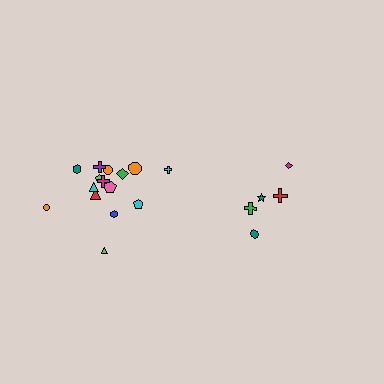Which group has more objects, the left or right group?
The left group.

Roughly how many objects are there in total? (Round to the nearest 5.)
Roughly 20 objects in total.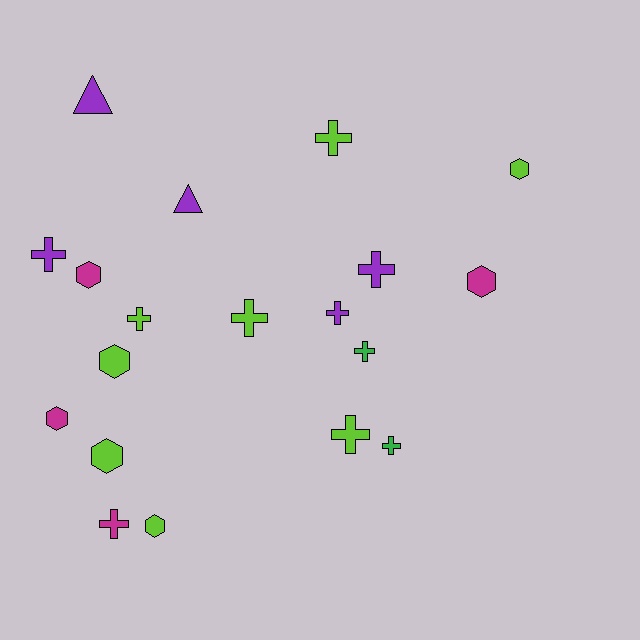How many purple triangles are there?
There are 2 purple triangles.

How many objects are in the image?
There are 19 objects.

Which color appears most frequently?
Lime, with 8 objects.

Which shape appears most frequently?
Cross, with 10 objects.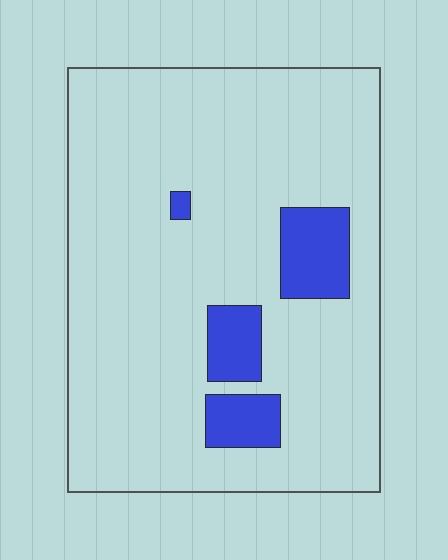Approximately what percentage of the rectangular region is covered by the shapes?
Approximately 10%.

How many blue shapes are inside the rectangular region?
4.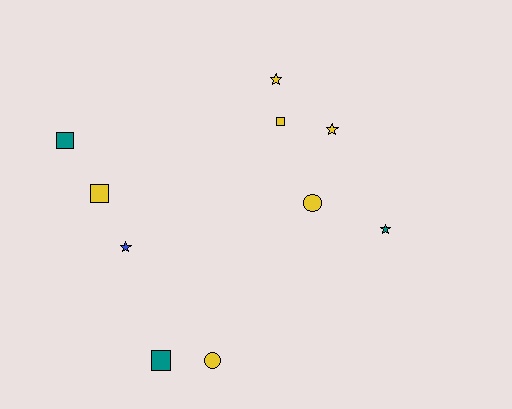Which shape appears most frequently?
Square, with 4 objects.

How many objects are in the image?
There are 10 objects.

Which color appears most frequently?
Yellow, with 6 objects.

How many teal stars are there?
There is 1 teal star.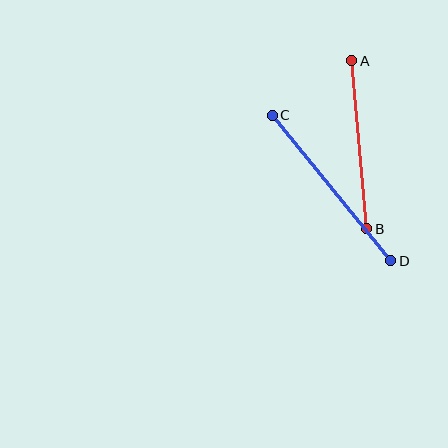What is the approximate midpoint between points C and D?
The midpoint is at approximately (332, 188) pixels.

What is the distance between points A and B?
The distance is approximately 169 pixels.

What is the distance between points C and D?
The distance is approximately 188 pixels.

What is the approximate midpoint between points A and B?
The midpoint is at approximately (359, 145) pixels.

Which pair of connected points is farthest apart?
Points C and D are farthest apart.